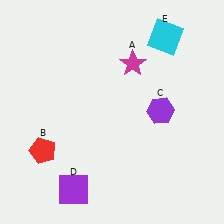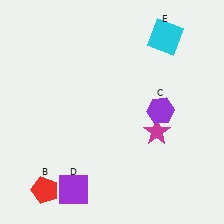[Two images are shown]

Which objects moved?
The objects that moved are: the magenta star (A), the red pentagon (B).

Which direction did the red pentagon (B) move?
The red pentagon (B) moved down.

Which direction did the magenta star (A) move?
The magenta star (A) moved down.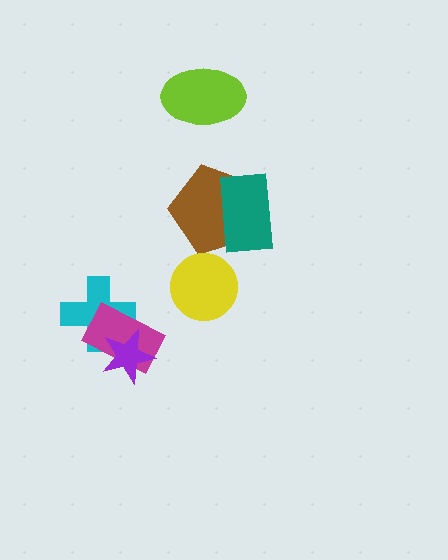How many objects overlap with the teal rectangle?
1 object overlaps with the teal rectangle.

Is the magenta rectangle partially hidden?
Yes, it is partially covered by another shape.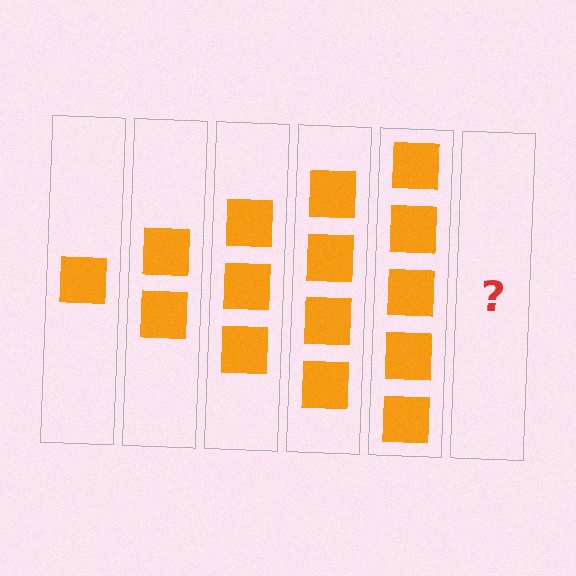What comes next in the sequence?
The next element should be 6 squares.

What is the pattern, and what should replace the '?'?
The pattern is that each step adds one more square. The '?' should be 6 squares.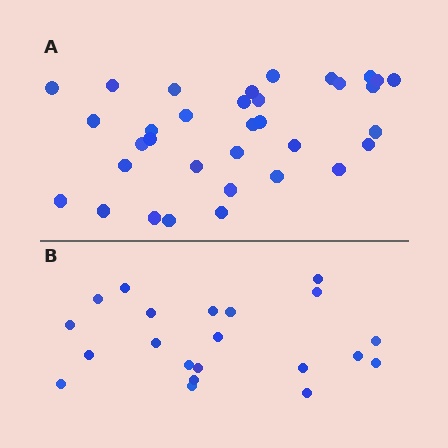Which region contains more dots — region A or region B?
Region A (the top region) has more dots.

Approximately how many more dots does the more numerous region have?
Region A has approximately 15 more dots than region B.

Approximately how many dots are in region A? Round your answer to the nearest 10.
About 30 dots. (The exact count is 34, which rounds to 30.)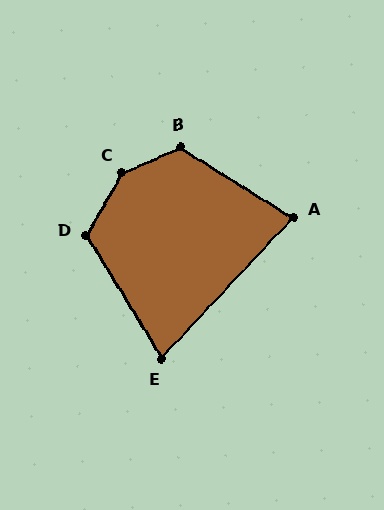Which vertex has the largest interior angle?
C, at approximately 143 degrees.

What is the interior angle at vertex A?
Approximately 79 degrees (acute).